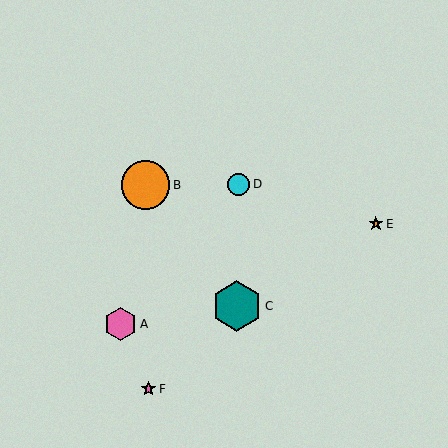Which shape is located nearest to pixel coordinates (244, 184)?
The cyan circle (labeled D) at (238, 184) is nearest to that location.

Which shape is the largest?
The teal hexagon (labeled C) is the largest.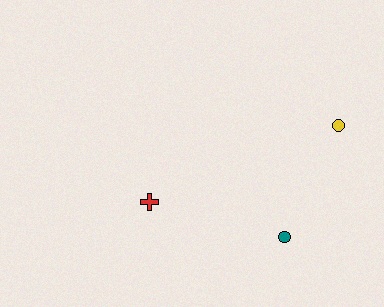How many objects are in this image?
There are 3 objects.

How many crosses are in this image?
There is 1 cross.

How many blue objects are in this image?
There are no blue objects.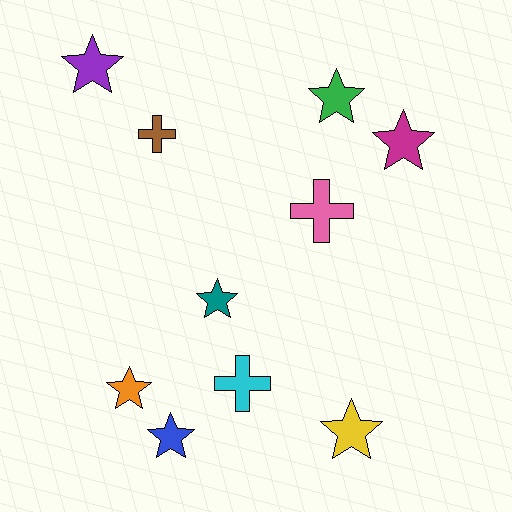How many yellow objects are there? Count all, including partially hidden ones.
There is 1 yellow object.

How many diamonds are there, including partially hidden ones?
There are no diamonds.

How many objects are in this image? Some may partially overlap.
There are 10 objects.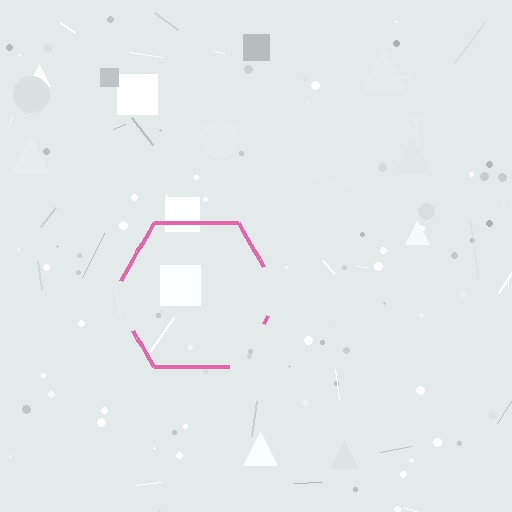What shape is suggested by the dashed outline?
The dashed outline suggests a hexagon.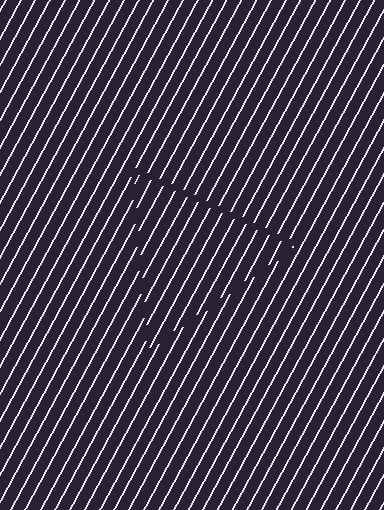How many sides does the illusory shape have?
3 sides — the line-ends trace a triangle.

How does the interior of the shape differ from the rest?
The interior of the shape contains the same grating, shifted by half a period — the contour is defined by the phase discontinuity where line-ends from the inner and outer gratings abut.